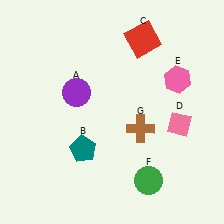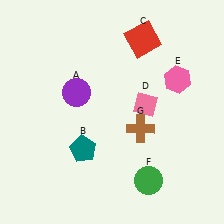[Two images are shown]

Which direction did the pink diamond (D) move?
The pink diamond (D) moved left.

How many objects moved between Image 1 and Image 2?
1 object moved between the two images.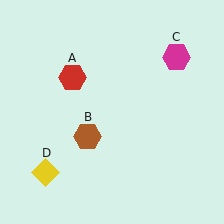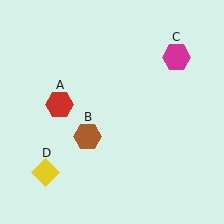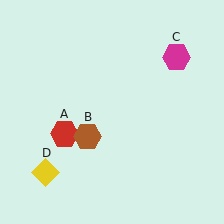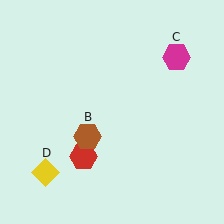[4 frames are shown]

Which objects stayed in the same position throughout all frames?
Brown hexagon (object B) and magenta hexagon (object C) and yellow diamond (object D) remained stationary.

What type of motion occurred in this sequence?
The red hexagon (object A) rotated counterclockwise around the center of the scene.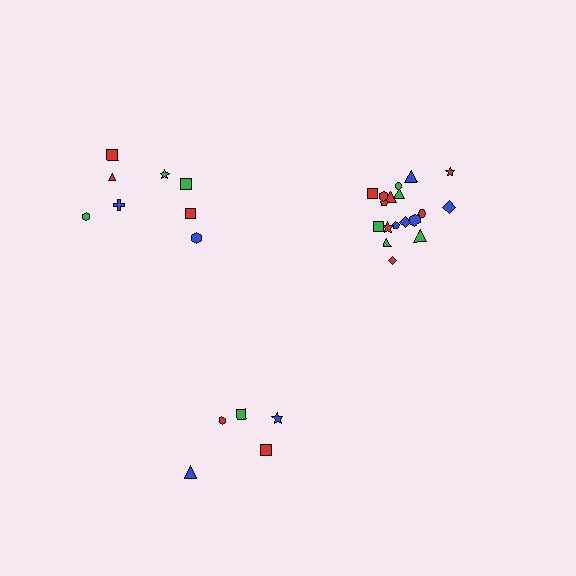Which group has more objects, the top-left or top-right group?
The top-right group.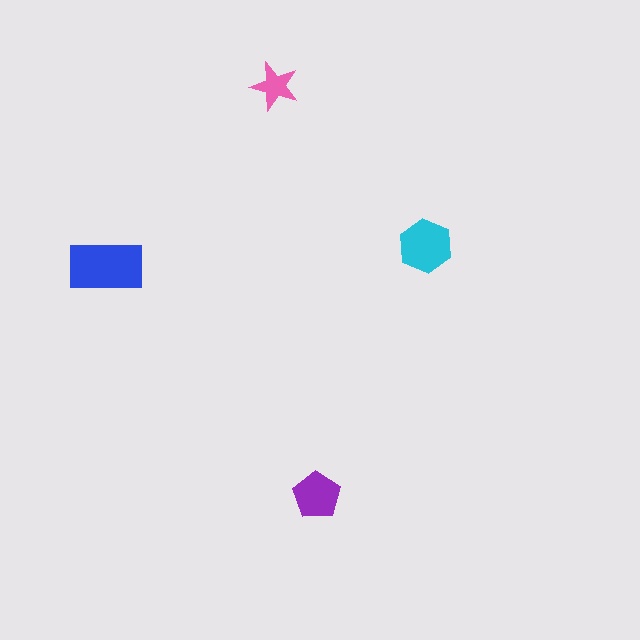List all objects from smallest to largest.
The pink star, the purple pentagon, the cyan hexagon, the blue rectangle.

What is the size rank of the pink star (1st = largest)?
4th.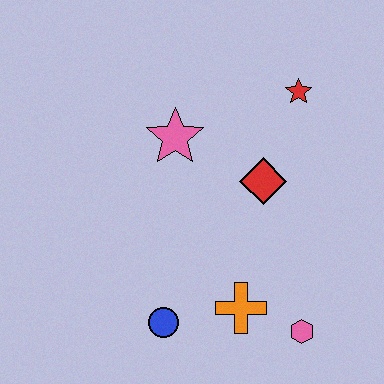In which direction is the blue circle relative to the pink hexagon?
The blue circle is to the left of the pink hexagon.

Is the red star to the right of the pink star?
Yes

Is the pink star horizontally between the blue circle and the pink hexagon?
Yes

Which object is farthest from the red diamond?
The blue circle is farthest from the red diamond.